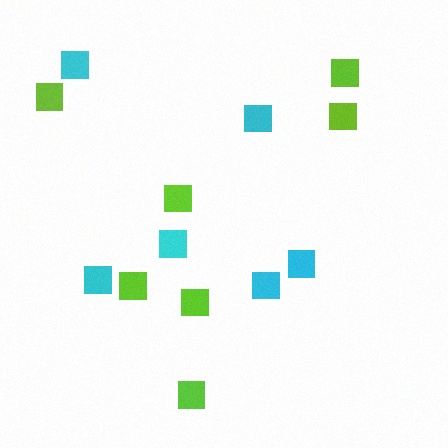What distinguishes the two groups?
There are 2 groups: one group of cyan squares (6) and one group of lime squares (7).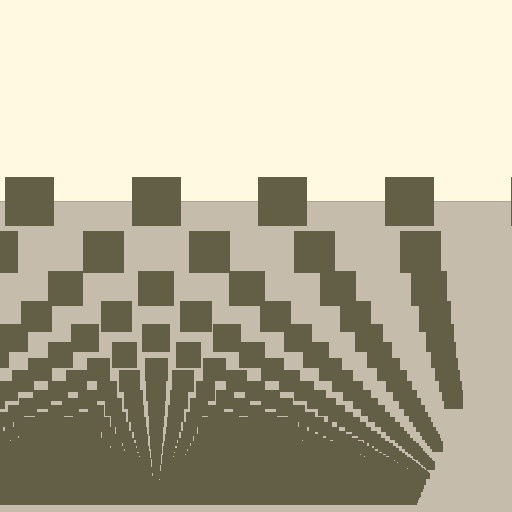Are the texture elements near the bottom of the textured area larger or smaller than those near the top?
Smaller. The gradient is inverted — elements near the bottom are smaller and denser.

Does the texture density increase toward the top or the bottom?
Density increases toward the bottom.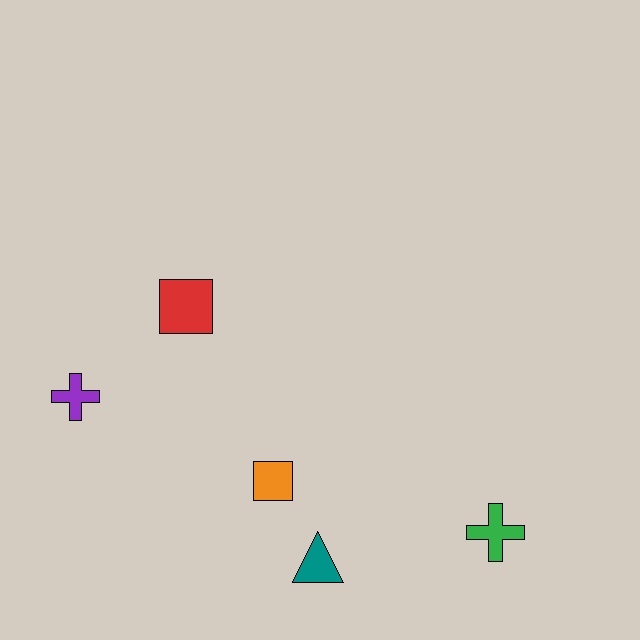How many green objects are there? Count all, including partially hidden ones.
There is 1 green object.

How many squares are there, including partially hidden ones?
There are 2 squares.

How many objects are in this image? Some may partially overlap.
There are 5 objects.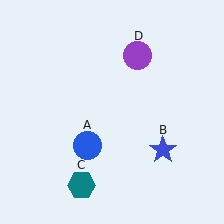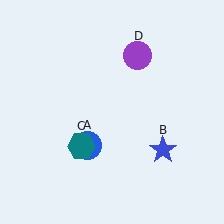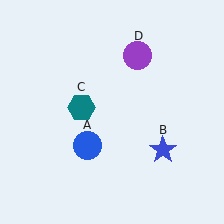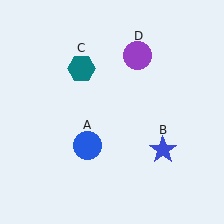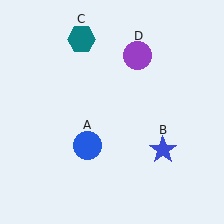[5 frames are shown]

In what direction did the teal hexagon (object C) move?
The teal hexagon (object C) moved up.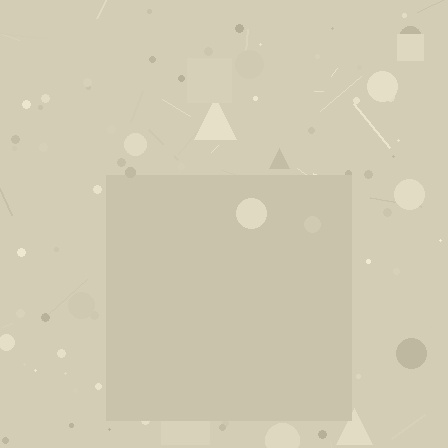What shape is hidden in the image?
A square is hidden in the image.